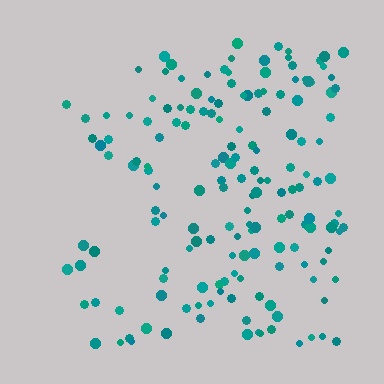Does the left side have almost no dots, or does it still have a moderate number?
Still a moderate number, just noticeably fewer than the right.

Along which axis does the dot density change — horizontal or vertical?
Horizontal.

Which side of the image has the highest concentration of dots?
The right.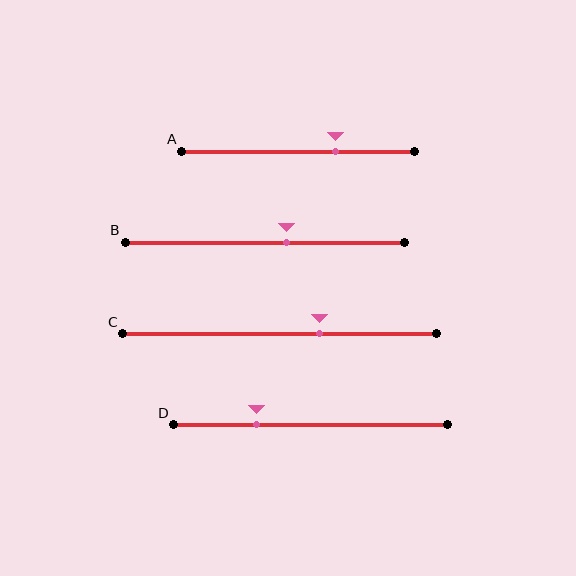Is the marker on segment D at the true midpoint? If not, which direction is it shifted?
No, the marker on segment D is shifted to the left by about 20% of the segment length.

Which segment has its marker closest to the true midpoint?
Segment B has its marker closest to the true midpoint.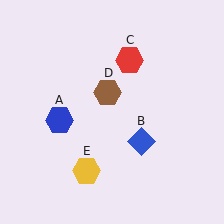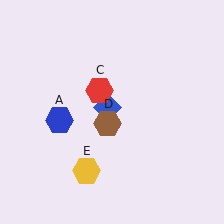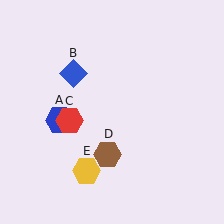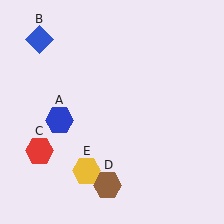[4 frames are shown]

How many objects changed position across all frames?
3 objects changed position: blue diamond (object B), red hexagon (object C), brown hexagon (object D).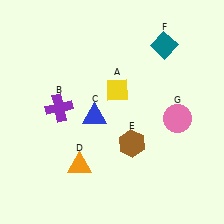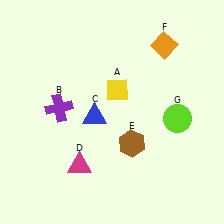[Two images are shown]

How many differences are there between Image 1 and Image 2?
There are 3 differences between the two images.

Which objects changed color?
D changed from orange to magenta. F changed from teal to orange. G changed from pink to lime.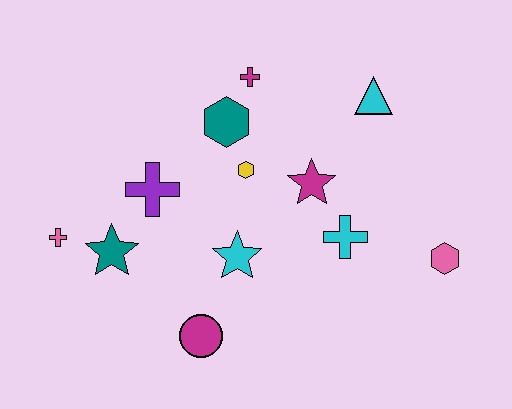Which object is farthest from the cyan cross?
The pink cross is farthest from the cyan cross.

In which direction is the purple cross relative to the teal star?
The purple cross is above the teal star.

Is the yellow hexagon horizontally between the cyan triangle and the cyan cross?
No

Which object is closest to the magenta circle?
The cyan star is closest to the magenta circle.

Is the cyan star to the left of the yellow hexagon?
Yes